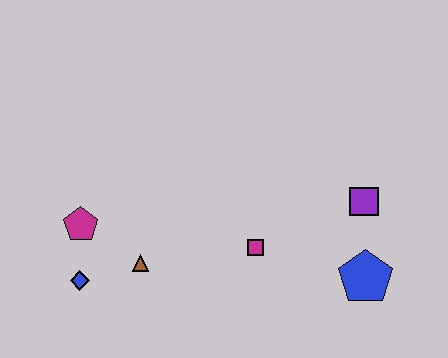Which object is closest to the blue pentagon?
The purple square is closest to the blue pentagon.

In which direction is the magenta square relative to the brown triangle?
The magenta square is to the right of the brown triangle.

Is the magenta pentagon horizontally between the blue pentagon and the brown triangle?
No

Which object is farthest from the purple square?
The blue diamond is farthest from the purple square.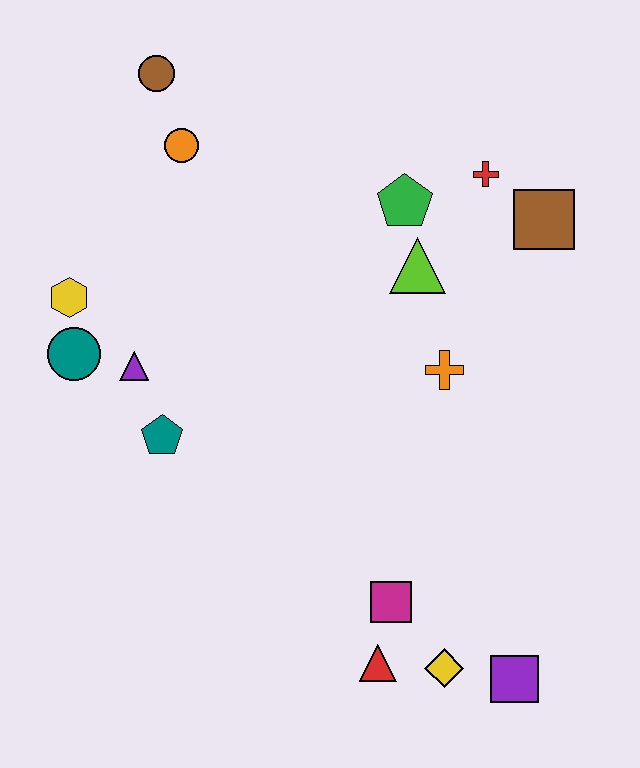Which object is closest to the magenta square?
The red triangle is closest to the magenta square.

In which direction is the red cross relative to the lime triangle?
The red cross is above the lime triangle.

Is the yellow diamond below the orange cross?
Yes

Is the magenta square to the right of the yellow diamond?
No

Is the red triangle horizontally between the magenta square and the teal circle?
Yes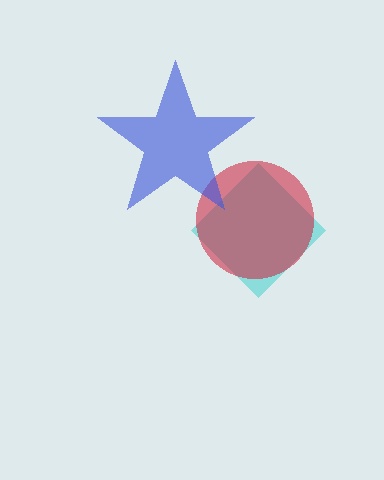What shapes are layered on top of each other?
The layered shapes are: a cyan diamond, a red circle, a blue star.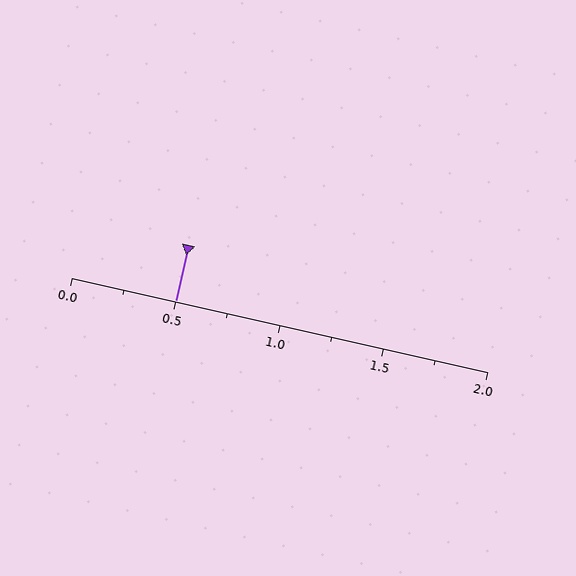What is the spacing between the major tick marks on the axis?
The major ticks are spaced 0.5 apart.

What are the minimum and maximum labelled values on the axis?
The axis runs from 0.0 to 2.0.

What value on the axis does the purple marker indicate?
The marker indicates approximately 0.5.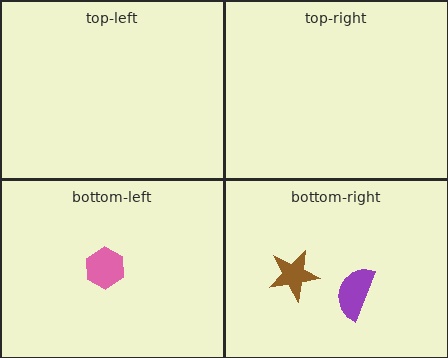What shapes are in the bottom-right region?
The purple semicircle, the brown star.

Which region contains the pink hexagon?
The bottom-left region.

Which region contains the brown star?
The bottom-right region.